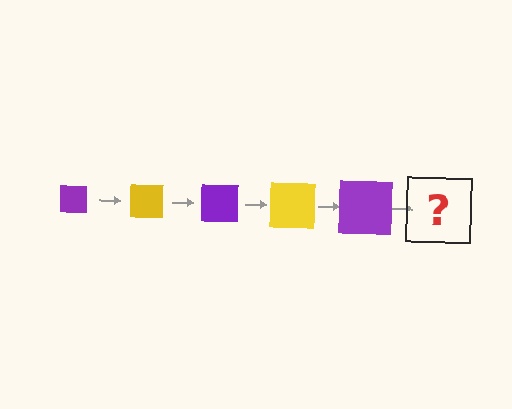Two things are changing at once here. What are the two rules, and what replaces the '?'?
The two rules are that the square grows larger each step and the color cycles through purple and yellow. The '?' should be a yellow square, larger than the previous one.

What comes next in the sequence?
The next element should be a yellow square, larger than the previous one.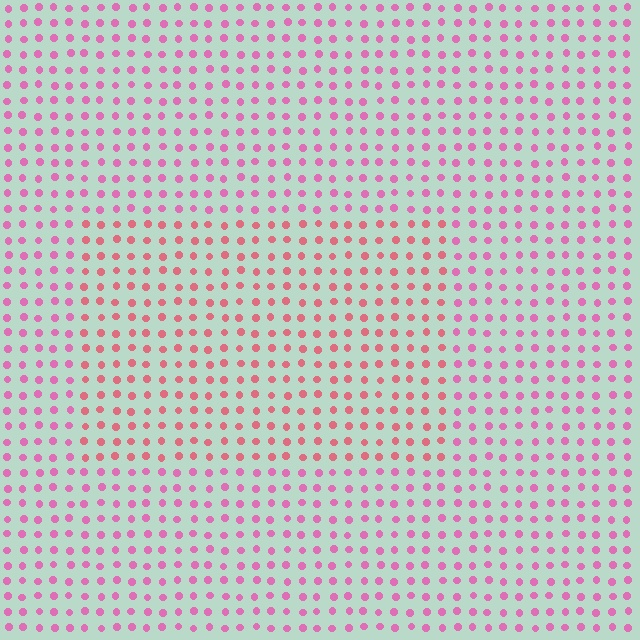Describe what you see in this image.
The image is filled with small pink elements in a uniform arrangement. A rectangle-shaped region is visible where the elements are tinted to a slightly different hue, forming a subtle color boundary.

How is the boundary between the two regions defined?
The boundary is defined purely by a slight shift in hue (about 29 degrees). Spacing, size, and orientation are identical on both sides.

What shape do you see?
I see a rectangle.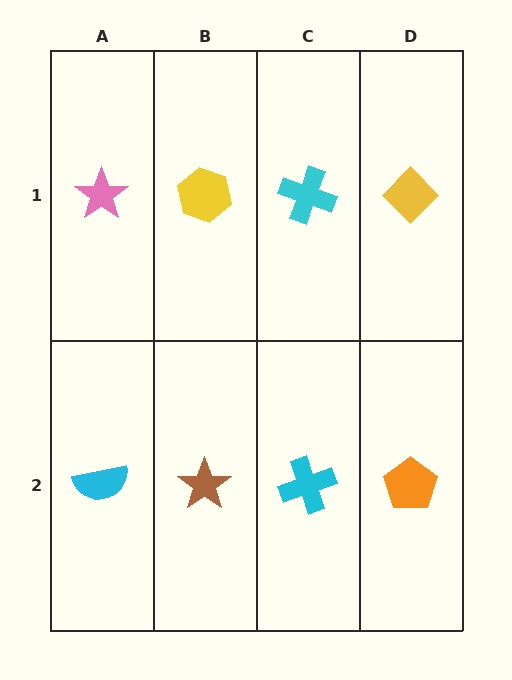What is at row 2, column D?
An orange pentagon.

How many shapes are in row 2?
4 shapes.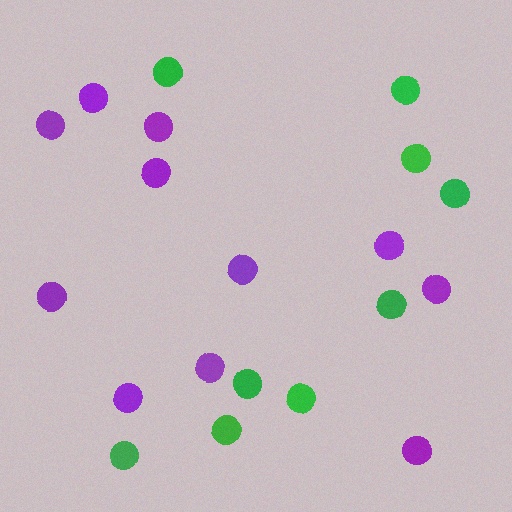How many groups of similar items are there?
There are 2 groups: one group of purple circles (11) and one group of green circles (9).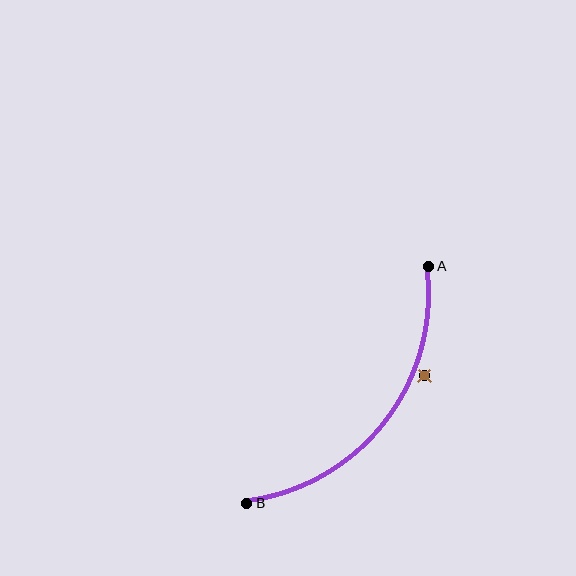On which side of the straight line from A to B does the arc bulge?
The arc bulges below and to the right of the straight line connecting A and B.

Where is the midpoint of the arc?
The arc midpoint is the point on the curve farthest from the straight line joining A and B. It sits below and to the right of that line.